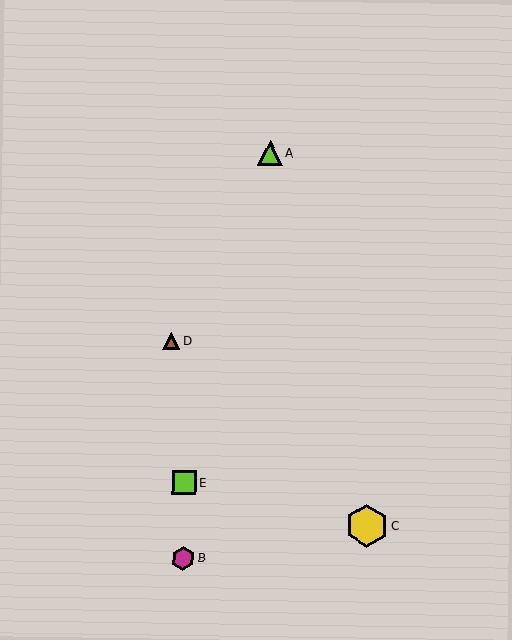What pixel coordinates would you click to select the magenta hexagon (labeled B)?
Click at (183, 558) to select the magenta hexagon B.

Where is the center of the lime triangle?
The center of the lime triangle is at (270, 153).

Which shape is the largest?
The yellow hexagon (labeled C) is the largest.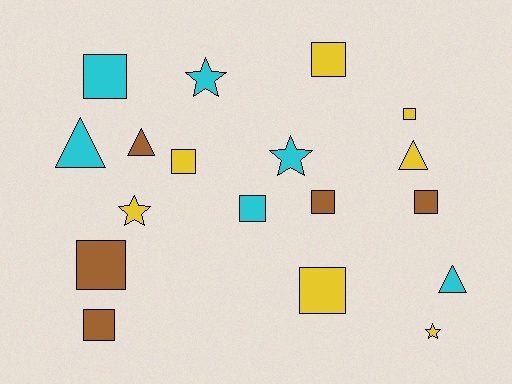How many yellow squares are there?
There are 4 yellow squares.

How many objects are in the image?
There are 18 objects.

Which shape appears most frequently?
Square, with 10 objects.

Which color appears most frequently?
Yellow, with 7 objects.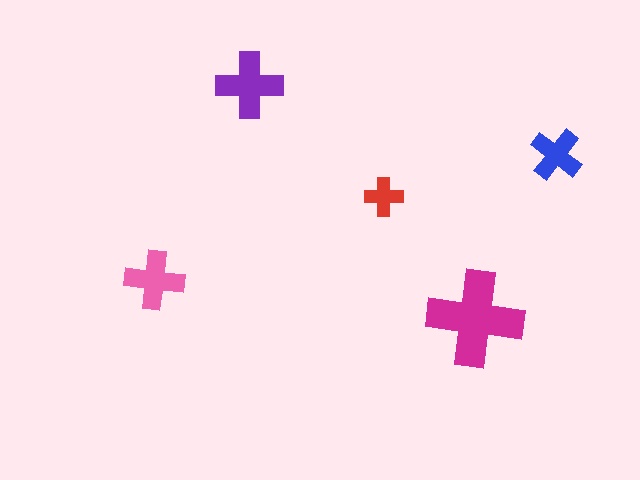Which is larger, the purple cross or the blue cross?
The purple one.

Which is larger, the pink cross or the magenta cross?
The magenta one.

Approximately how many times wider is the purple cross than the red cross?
About 1.5 times wider.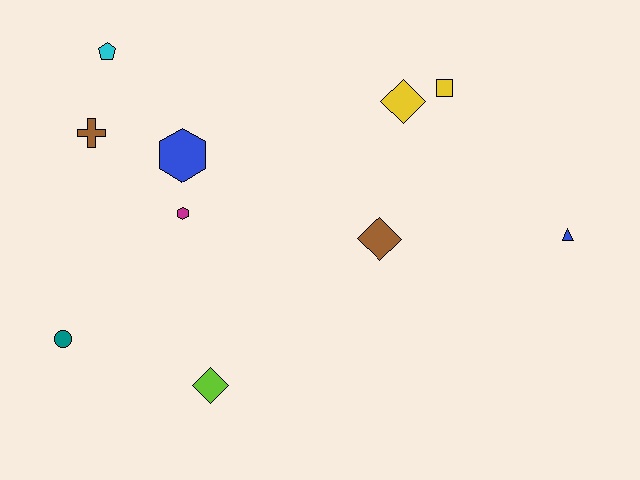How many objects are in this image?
There are 10 objects.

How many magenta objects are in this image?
There is 1 magenta object.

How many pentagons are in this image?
There is 1 pentagon.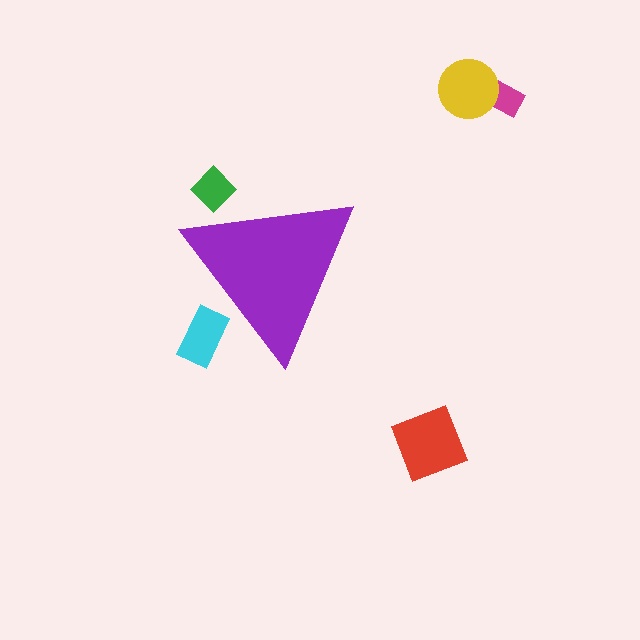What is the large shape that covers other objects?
A purple triangle.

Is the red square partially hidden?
No, the red square is fully visible.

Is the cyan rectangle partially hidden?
Yes, the cyan rectangle is partially hidden behind the purple triangle.